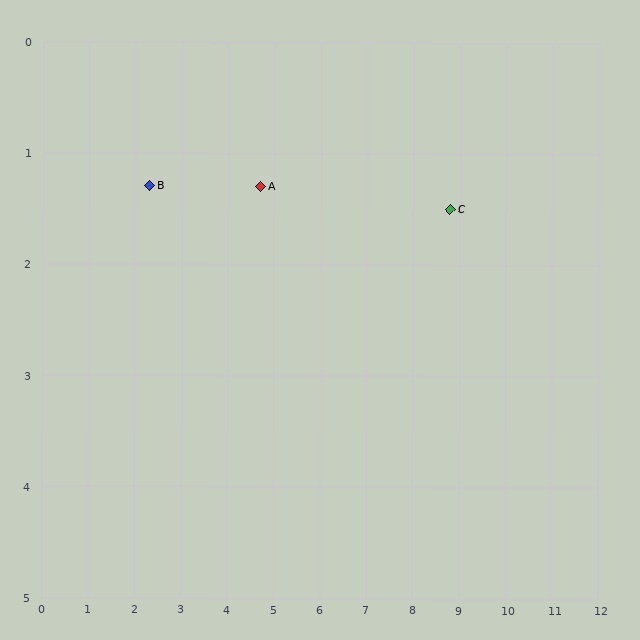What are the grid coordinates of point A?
Point A is at approximately (4.7, 1.3).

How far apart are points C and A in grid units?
Points C and A are about 4.1 grid units apart.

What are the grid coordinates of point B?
Point B is at approximately (2.3, 1.3).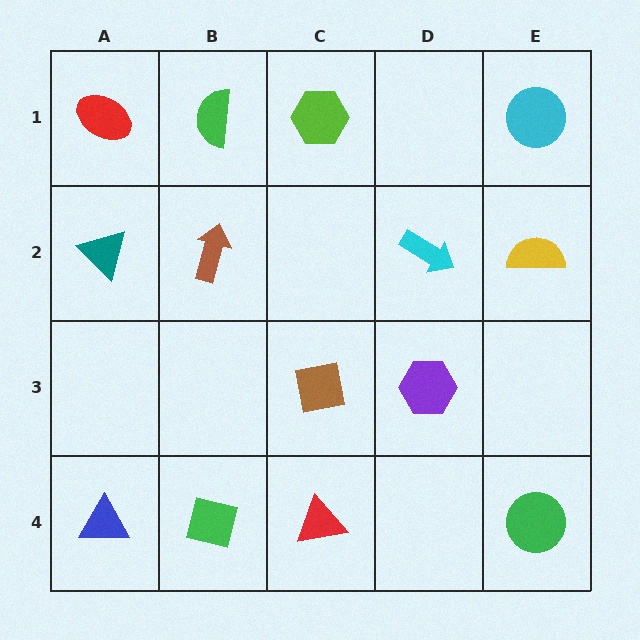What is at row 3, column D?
A purple hexagon.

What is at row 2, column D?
A cyan arrow.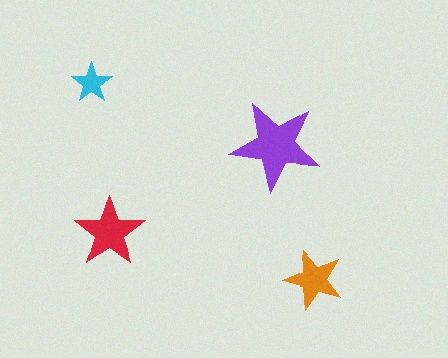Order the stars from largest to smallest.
the purple one, the red one, the orange one, the cyan one.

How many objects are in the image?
There are 4 objects in the image.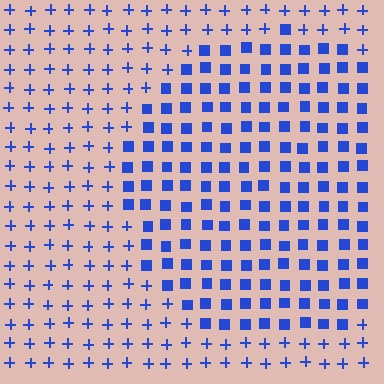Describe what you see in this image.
The image is filled with small blue elements arranged in a uniform grid. A circle-shaped region contains squares, while the surrounding area contains plus signs. The boundary is defined purely by the change in element shape.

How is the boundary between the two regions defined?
The boundary is defined by a change in element shape: squares inside vs. plus signs outside. All elements share the same color and spacing.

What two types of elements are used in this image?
The image uses squares inside the circle region and plus signs outside it.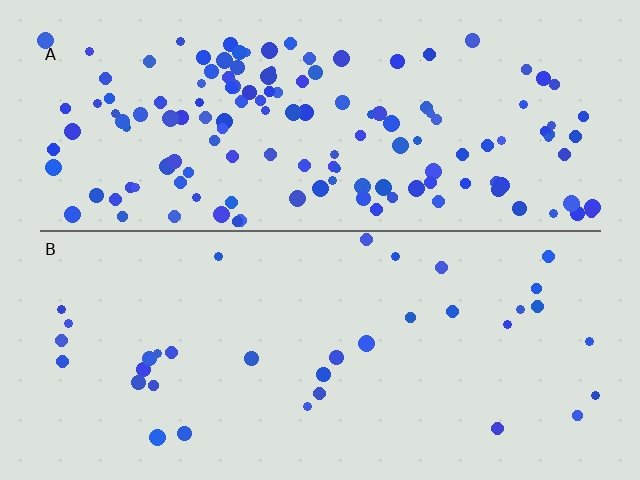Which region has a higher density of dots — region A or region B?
A (the top).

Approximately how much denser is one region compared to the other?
Approximately 4.1× — region A over region B.